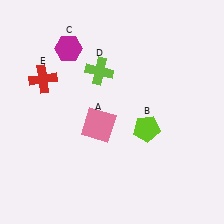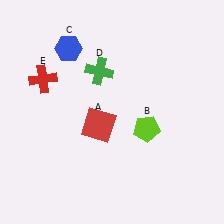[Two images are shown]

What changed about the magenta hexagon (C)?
In Image 1, C is magenta. In Image 2, it changed to blue.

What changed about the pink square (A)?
In Image 1, A is pink. In Image 2, it changed to red.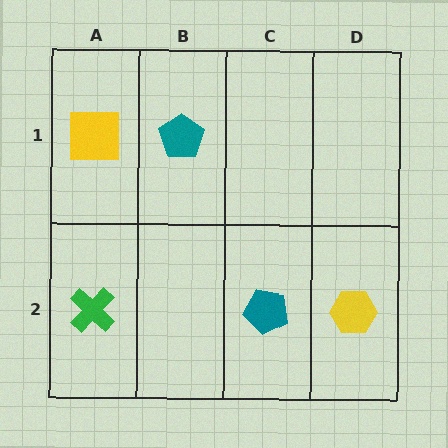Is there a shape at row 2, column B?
No, that cell is empty.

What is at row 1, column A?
A yellow square.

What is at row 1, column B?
A teal pentagon.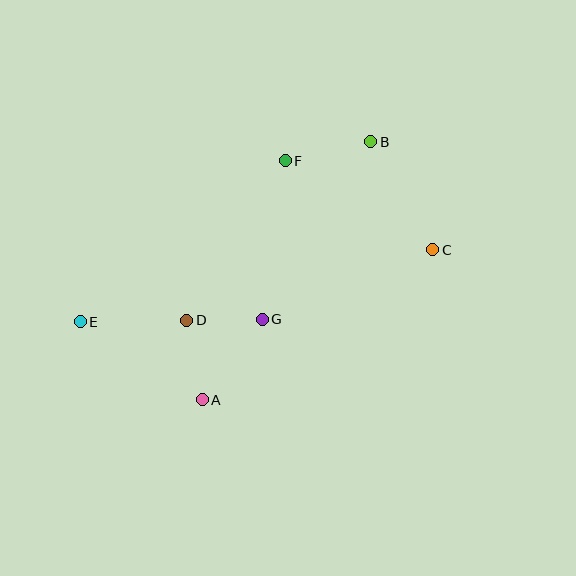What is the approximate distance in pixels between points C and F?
The distance between C and F is approximately 172 pixels.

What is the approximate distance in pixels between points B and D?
The distance between B and D is approximately 256 pixels.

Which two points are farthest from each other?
Points C and E are farthest from each other.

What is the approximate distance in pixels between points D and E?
The distance between D and E is approximately 106 pixels.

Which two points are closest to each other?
Points D and G are closest to each other.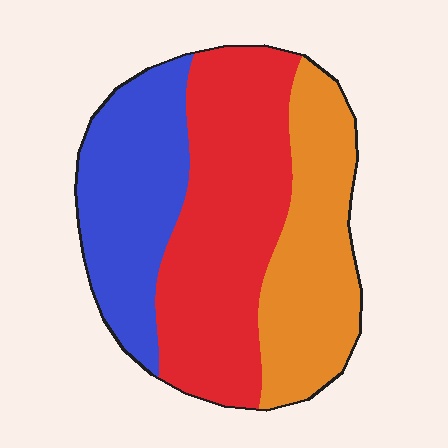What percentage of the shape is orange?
Orange takes up between a sixth and a third of the shape.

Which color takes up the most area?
Red, at roughly 45%.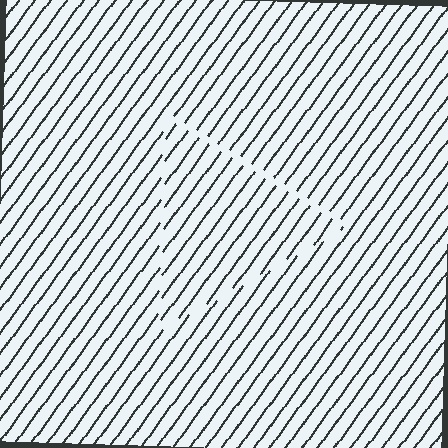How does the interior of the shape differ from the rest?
The interior of the shape contains the same grating, shifted by half a period — the contour is defined by the phase discontinuity where line-ends from the inner and outer gratings abut.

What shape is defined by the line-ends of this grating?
An illusory triangle. The interior of the shape contains the same grating, shifted by half a period — the contour is defined by the phase discontinuity where line-ends from the inner and outer gratings abut.